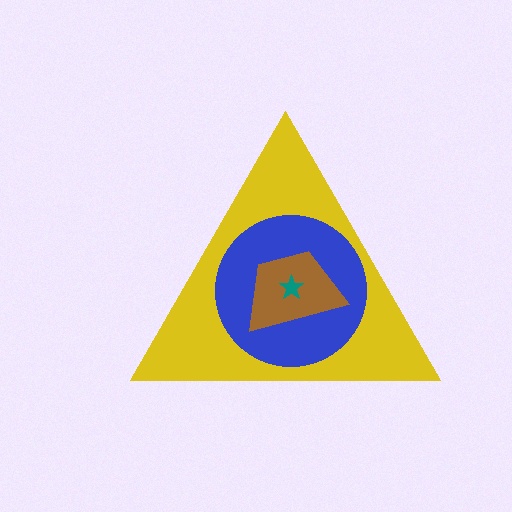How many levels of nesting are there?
4.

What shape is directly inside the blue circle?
The brown trapezoid.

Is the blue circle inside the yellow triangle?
Yes.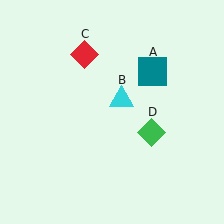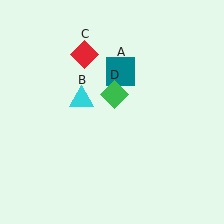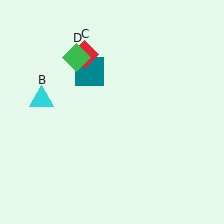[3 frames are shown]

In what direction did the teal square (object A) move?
The teal square (object A) moved left.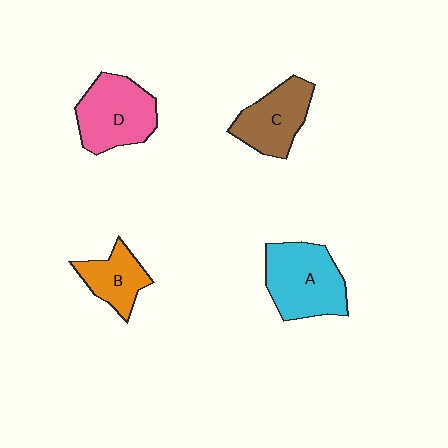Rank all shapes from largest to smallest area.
From largest to smallest: A (cyan), D (pink), C (brown), B (orange).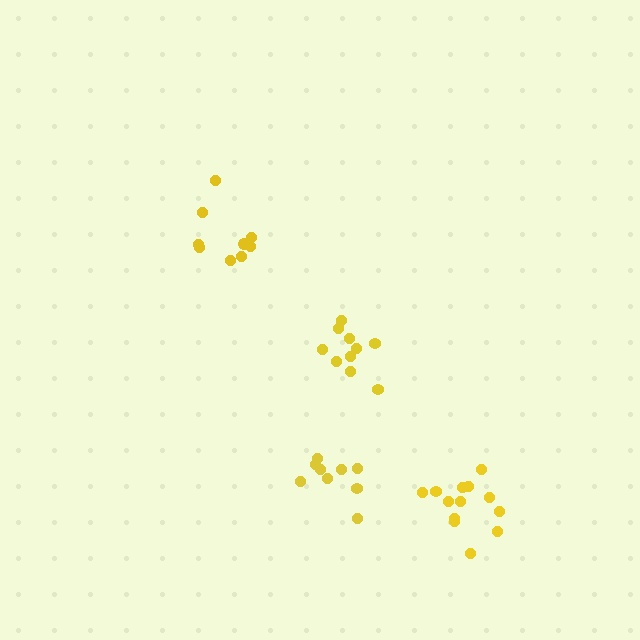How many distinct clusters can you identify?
There are 4 distinct clusters.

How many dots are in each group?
Group 1: 10 dots, Group 2: 9 dots, Group 3: 9 dots, Group 4: 13 dots (41 total).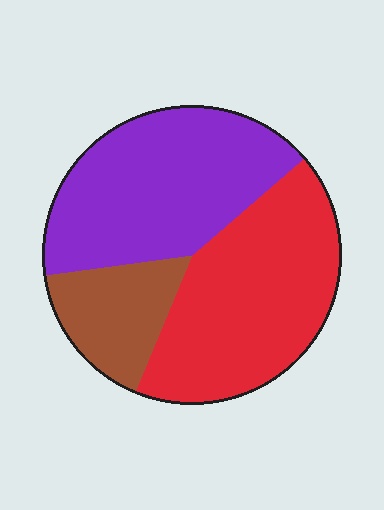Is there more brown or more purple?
Purple.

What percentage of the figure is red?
Red takes up about two fifths (2/5) of the figure.